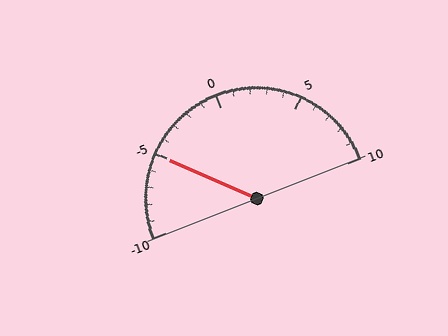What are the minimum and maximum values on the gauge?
The gauge ranges from -10 to 10.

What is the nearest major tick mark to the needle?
The nearest major tick mark is -5.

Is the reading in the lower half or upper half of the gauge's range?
The reading is in the lower half of the range (-10 to 10).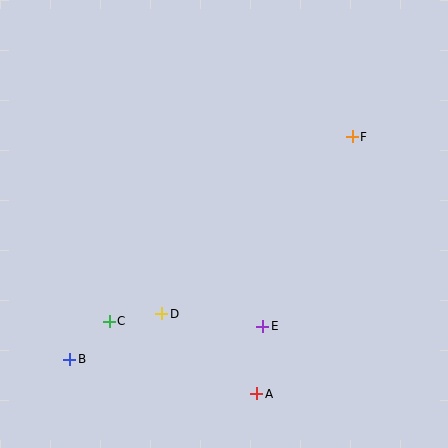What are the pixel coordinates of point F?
Point F is at (352, 137).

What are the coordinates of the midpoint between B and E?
The midpoint between B and E is at (166, 343).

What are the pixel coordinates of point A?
Point A is at (257, 394).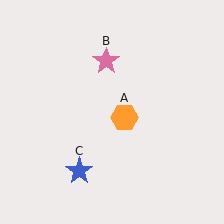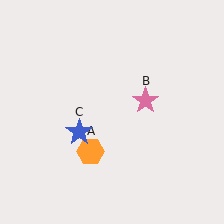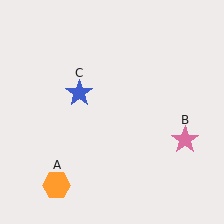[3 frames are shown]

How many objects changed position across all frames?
3 objects changed position: orange hexagon (object A), pink star (object B), blue star (object C).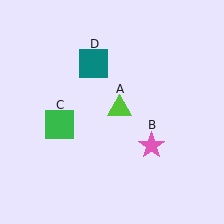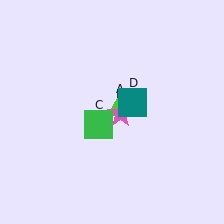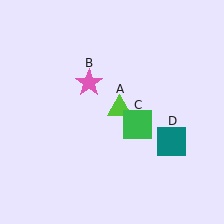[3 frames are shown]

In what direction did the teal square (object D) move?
The teal square (object D) moved down and to the right.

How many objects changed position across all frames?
3 objects changed position: pink star (object B), green square (object C), teal square (object D).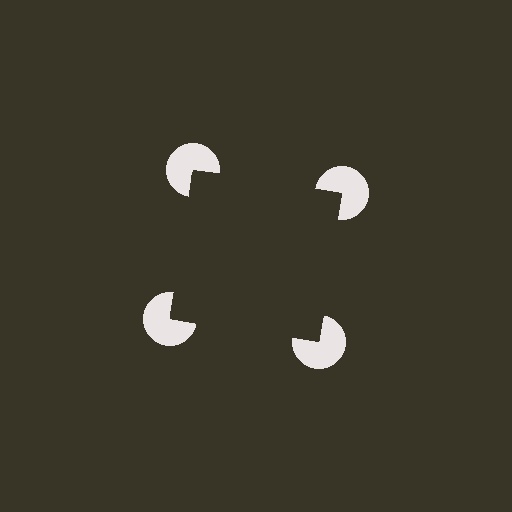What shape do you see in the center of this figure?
An illusory square — its edges are inferred from the aligned wedge cuts in the pac-man discs, not physically drawn.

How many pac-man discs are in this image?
There are 4 — one at each vertex of the illusory square.